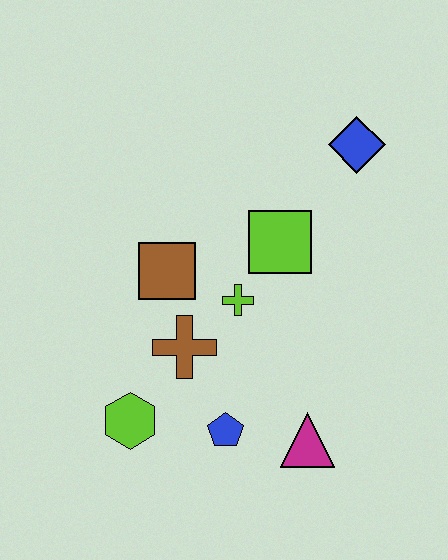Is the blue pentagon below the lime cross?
Yes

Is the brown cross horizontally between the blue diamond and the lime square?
No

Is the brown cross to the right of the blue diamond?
No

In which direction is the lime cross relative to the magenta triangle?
The lime cross is above the magenta triangle.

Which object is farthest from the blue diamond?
The lime hexagon is farthest from the blue diamond.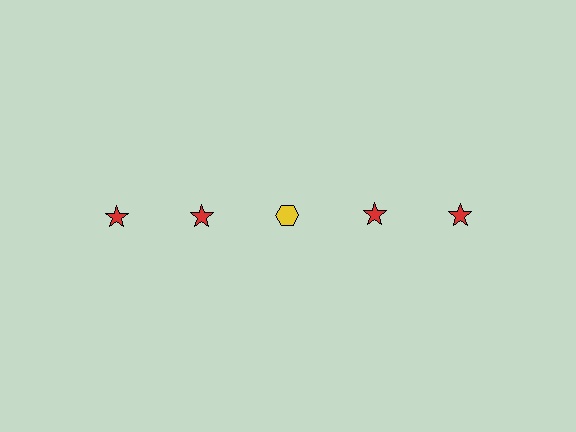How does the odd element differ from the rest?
It differs in both color (yellow instead of red) and shape (hexagon instead of star).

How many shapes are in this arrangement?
There are 5 shapes arranged in a grid pattern.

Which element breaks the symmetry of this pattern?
The yellow hexagon in the top row, center column breaks the symmetry. All other shapes are red stars.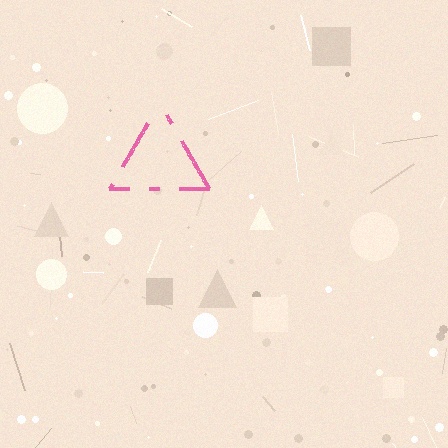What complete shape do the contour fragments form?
The contour fragments form a triangle.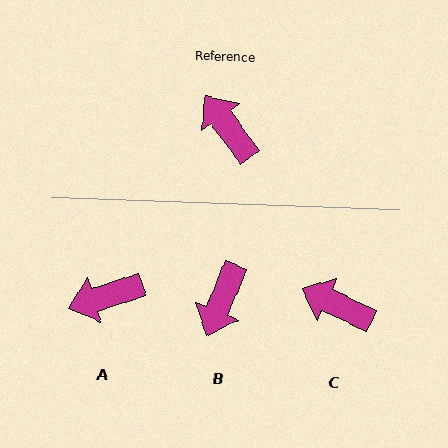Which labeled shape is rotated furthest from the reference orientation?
B, about 122 degrees away.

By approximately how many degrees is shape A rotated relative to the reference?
Approximately 72 degrees counter-clockwise.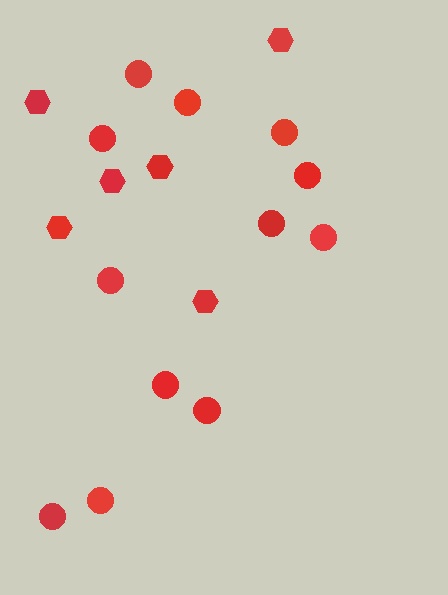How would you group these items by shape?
There are 2 groups: one group of hexagons (6) and one group of circles (12).